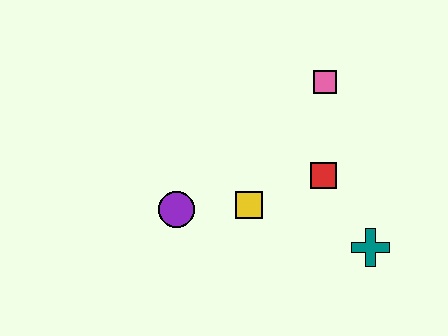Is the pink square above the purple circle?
Yes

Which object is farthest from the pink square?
The purple circle is farthest from the pink square.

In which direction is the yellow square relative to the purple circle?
The yellow square is to the right of the purple circle.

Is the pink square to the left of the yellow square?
No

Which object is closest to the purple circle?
The yellow square is closest to the purple circle.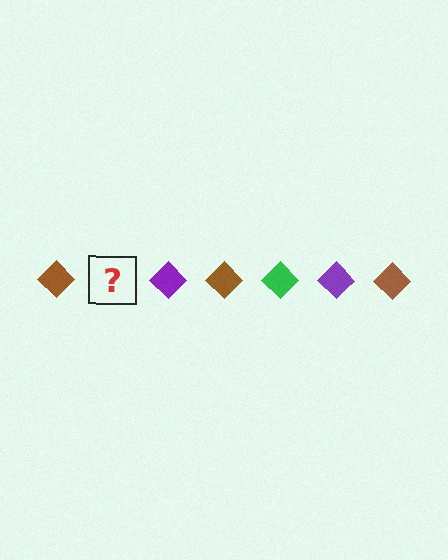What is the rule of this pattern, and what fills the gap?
The rule is that the pattern cycles through brown, green, purple diamonds. The gap should be filled with a green diamond.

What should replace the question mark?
The question mark should be replaced with a green diamond.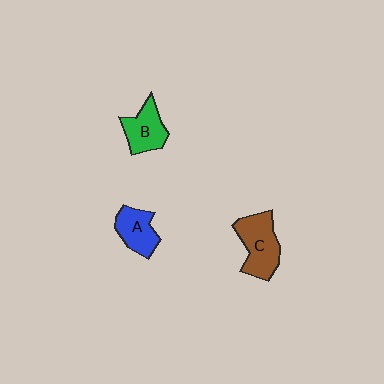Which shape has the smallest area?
Shape A (blue).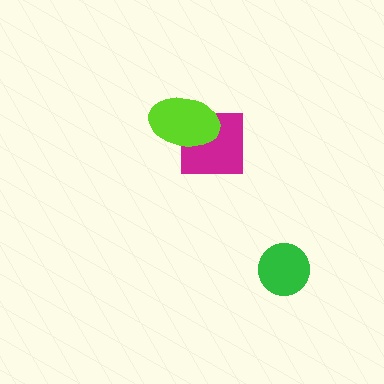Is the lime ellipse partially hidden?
No, no other shape covers it.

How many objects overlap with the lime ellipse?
1 object overlaps with the lime ellipse.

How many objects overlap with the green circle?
0 objects overlap with the green circle.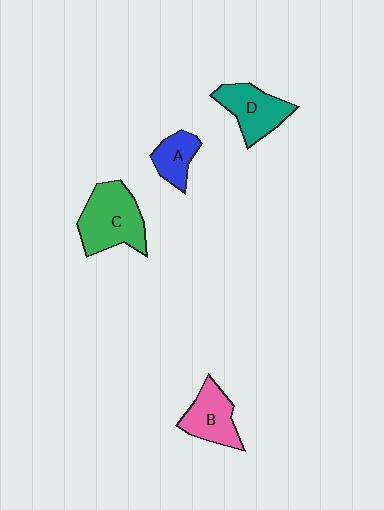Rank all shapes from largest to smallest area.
From largest to smallest: C (green), D (teal), B (pink), A (blue).